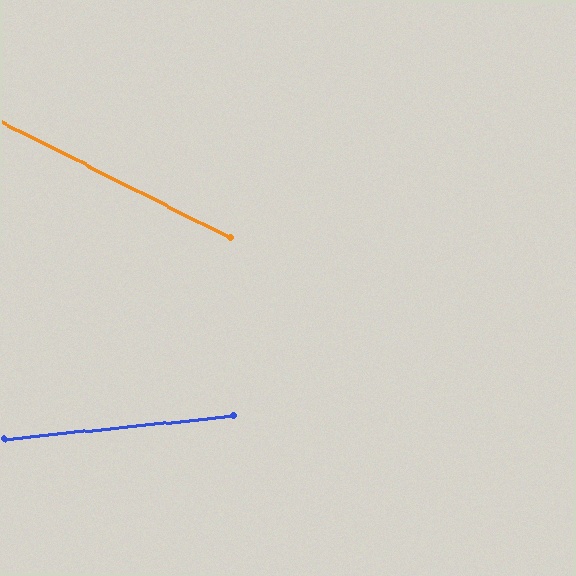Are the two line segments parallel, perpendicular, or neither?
Neither parallel nor perpendicular — they differ by about 33°.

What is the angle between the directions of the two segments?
Approximately 33 degrees.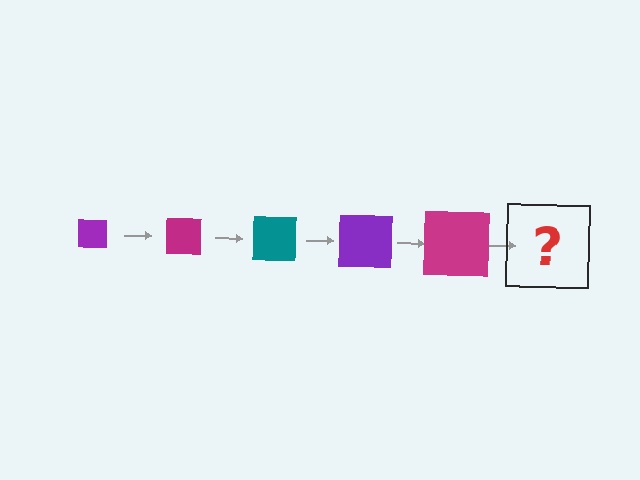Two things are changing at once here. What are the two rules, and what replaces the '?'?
The two rules are that the square grows larger each step and the color cycles through purple, magenta, and teal. The '?' should be a teal square, larger than the previous one.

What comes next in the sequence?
The next element should be a teal square, larger than the previous one.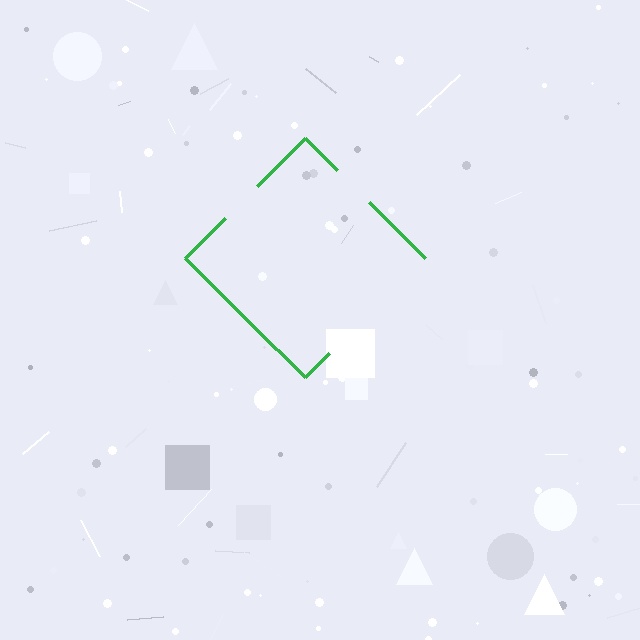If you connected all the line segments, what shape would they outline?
They would outline a diamond.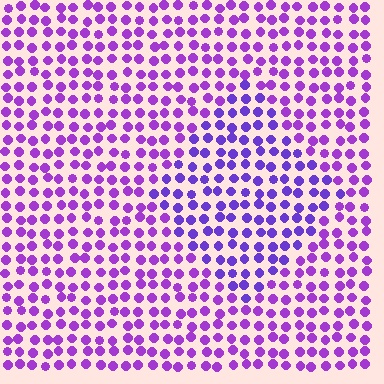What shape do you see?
I see a diamond.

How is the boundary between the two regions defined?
The boundary is defined purely by a slight shift in hue (about 23 degrees). Spacing, size, and orientation are identical on both sides.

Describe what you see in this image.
The image is filled with small purple elements in a uniform arrangement. A diamond-shaped region is visible where the elements are tinted to a slightly different hue, forming a subtle color boundary.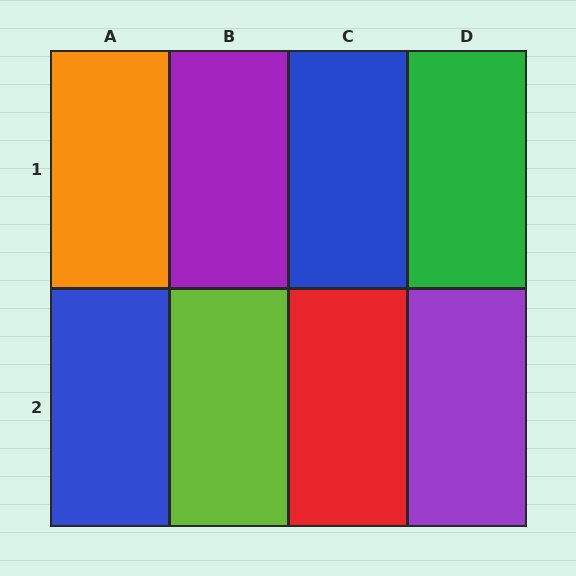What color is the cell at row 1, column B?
Purple.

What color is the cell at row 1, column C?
Blue.